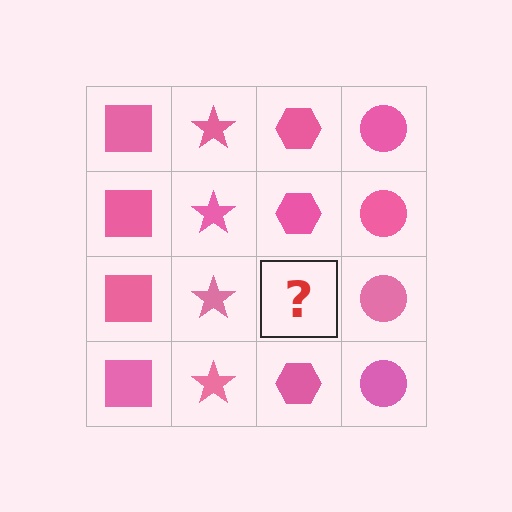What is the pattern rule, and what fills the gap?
The rule is that each column has a consistent shape. The gap should be filled with a pink hexagon.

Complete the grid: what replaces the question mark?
The question mark should be replaced with a pink hexagon.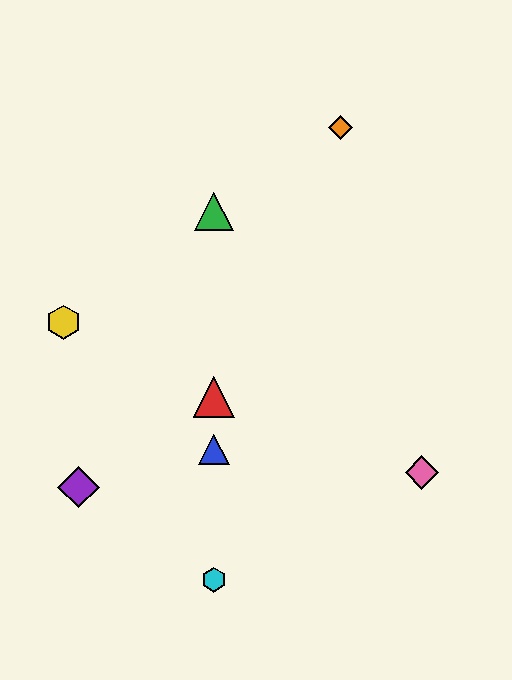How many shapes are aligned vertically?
4 shapes (the red triangle, the blue triangle, the green triangle, the cyan hexagon) are aligned vertically.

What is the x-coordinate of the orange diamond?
The orange diamond is at x≈340.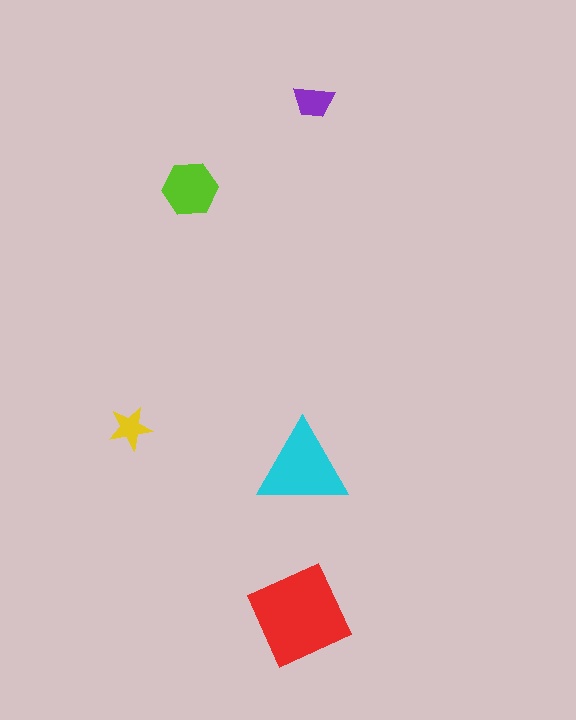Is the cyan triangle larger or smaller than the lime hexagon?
Larger.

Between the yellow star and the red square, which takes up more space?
The red square.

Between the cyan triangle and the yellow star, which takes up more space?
The cyan triangle.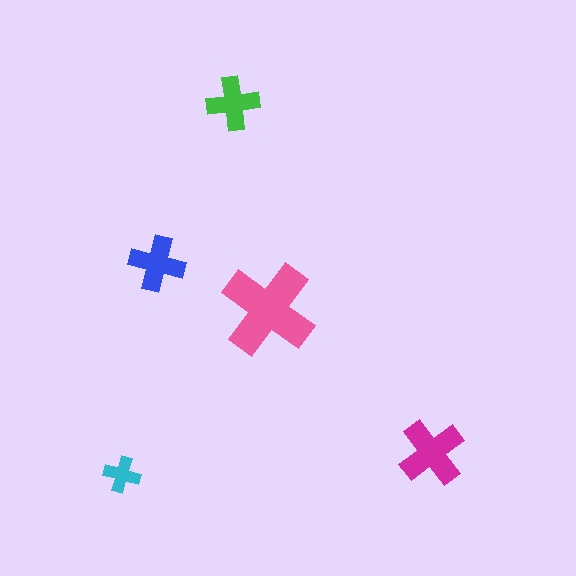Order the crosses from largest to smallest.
the pink one, the magenta one, the blue one, the green one, the cyan one.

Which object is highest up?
The green cross is topmost.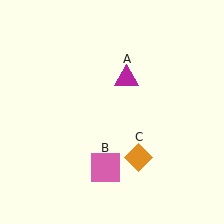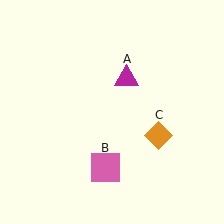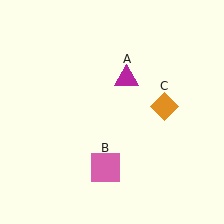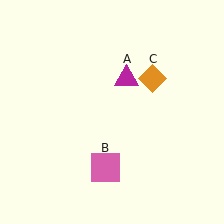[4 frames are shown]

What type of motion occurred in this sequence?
The orange diamond (object C) rotated counterclockwise around the center of the scene.